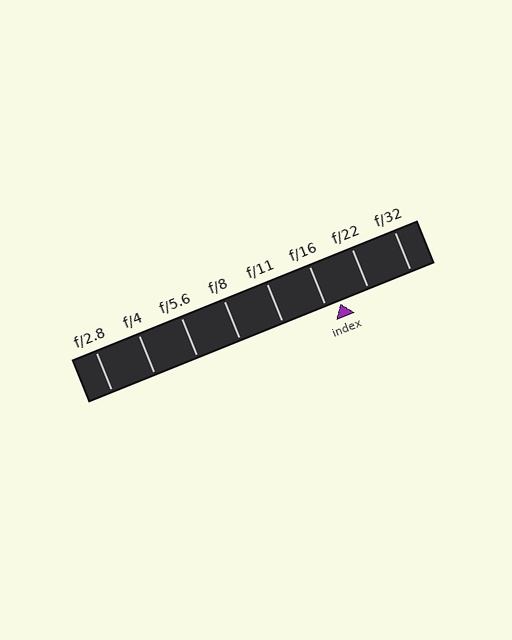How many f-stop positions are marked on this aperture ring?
There are 8 f-stop positions marked.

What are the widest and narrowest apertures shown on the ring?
The widest aperture shown is f/2.8 and the narrowest is f/32.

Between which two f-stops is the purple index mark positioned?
The index mark is between f/16 and f/22.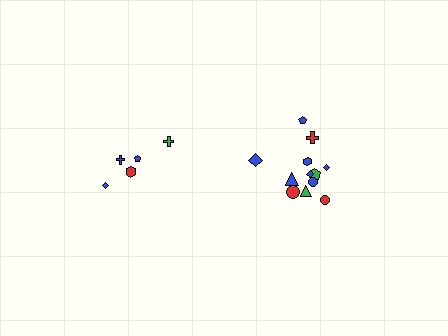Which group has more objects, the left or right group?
The right group.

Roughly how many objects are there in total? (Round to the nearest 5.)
Roughly 15 objects in total.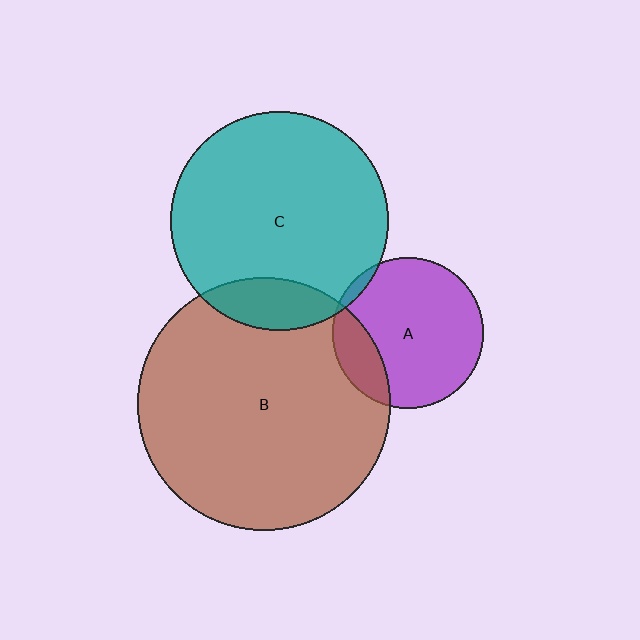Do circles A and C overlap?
Yes.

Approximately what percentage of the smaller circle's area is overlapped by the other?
Approximately 5%.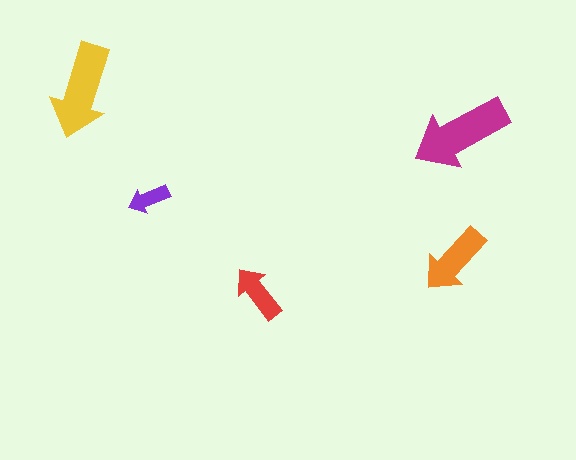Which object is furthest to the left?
The yellow arrow is leftmost.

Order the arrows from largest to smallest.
the magenta one, the yellow one, the orange one, the red one, the purple one.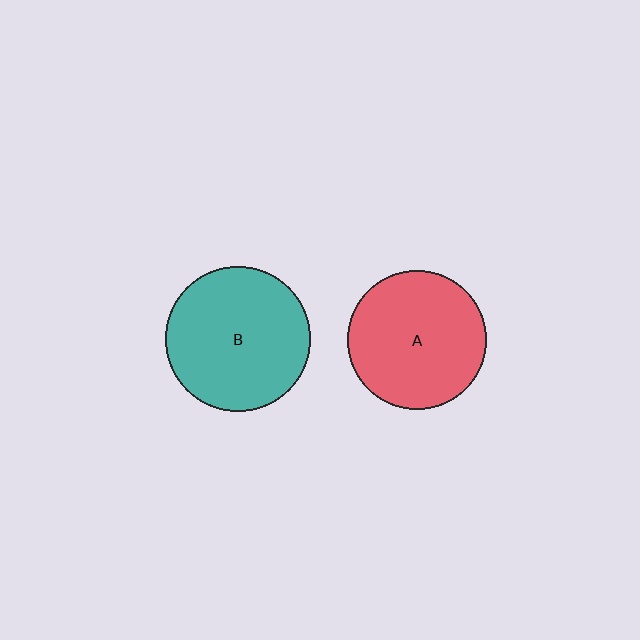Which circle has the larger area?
Circle B (teal).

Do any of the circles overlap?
No, none of the circles overlap.